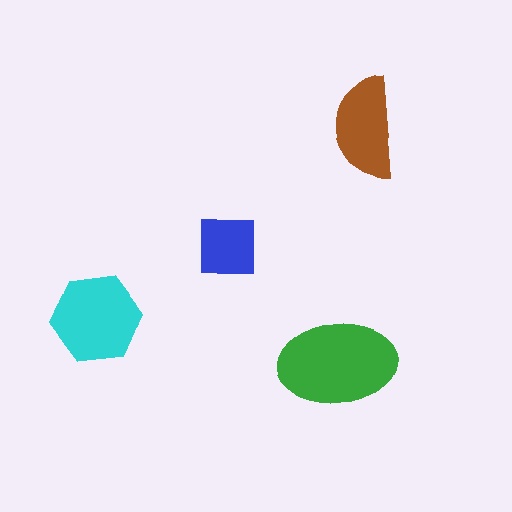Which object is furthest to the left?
The cyan hexagon is leftmost.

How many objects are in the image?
There are 4 objects in the image.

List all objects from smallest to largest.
The blue square, the brown semicircle, the cyan hexagon, the green ellipse.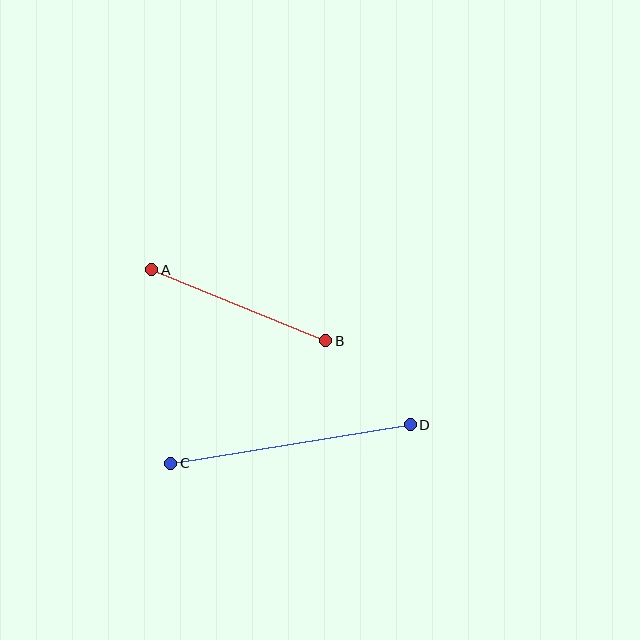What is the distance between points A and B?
The distance is approximately 188 pixels.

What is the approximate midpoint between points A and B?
The midpoint is at approximately (239, 305) pixels.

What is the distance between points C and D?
The distance is approximately 242 pixels.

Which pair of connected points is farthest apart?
Points C and D are farthest apart.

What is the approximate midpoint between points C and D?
The midpoint is at approximately (291, 444) pixels.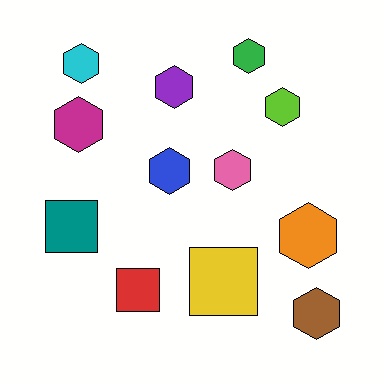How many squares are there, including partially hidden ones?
There are 3 squares.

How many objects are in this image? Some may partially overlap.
There are 12 objects.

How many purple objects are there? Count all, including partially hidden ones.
There is 1 purple object.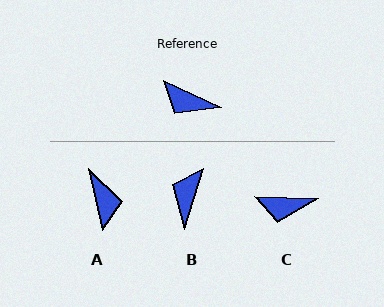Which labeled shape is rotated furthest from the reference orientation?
A, about 129 degrees away.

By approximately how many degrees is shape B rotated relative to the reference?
Approximately 81 degrees clockwise.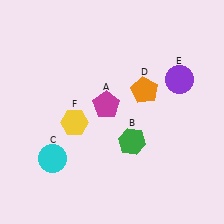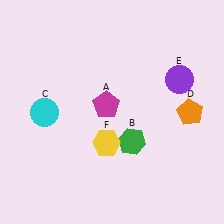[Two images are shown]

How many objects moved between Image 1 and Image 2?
3 objects moved between the two images.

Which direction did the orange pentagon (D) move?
The orange pentagon (D) moved right.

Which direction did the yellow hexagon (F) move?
The yellow hexagon (F) moved right.